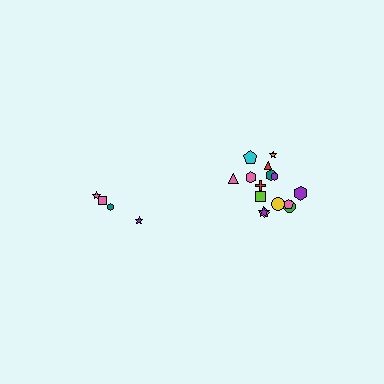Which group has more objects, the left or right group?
The right group.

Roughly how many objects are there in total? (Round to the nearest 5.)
Roughly 20 objects in total.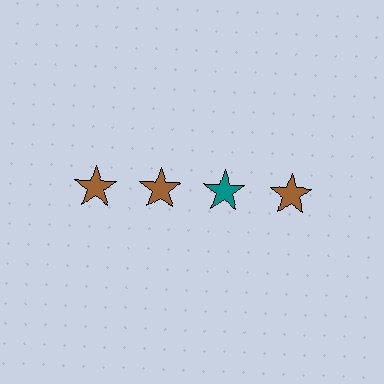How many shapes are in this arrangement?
There are 4 shapes arranged in a grid pattern.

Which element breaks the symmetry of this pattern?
The teal star in the top row, center column breaks the symmetry. All other shapes are brown stars.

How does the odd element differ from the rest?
It has a different color: teal instead of brown.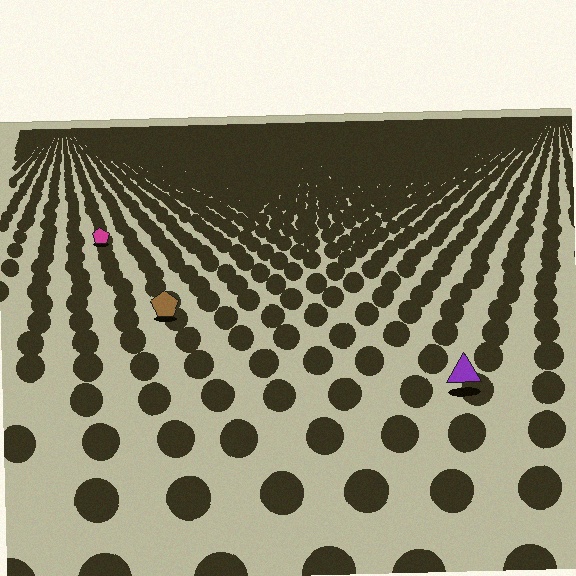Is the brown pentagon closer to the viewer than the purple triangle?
No. The purple triangle is closer — you can tell from the texture gradient: the ground texture is coarser near it.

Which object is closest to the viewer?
The purple triangle is closest. The texture marks near it are larger and more spread out.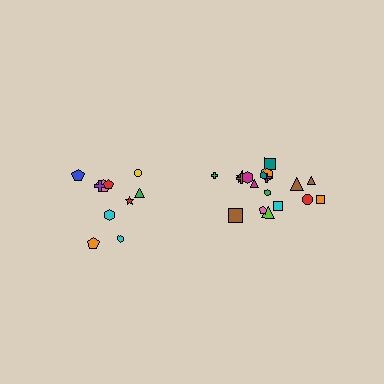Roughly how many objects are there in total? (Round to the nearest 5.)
Roughly 30 objects in total.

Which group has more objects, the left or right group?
The right group.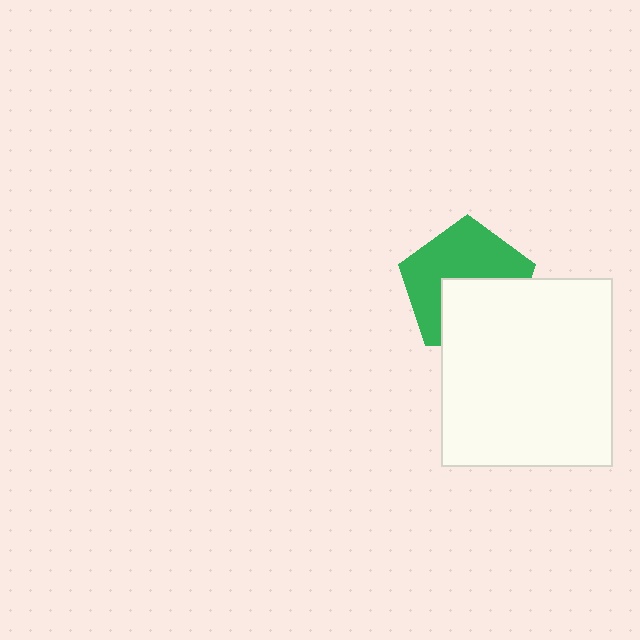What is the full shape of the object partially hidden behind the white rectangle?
The partially hidden object is a green pentagon.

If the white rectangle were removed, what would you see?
You would see the complete green pentagon.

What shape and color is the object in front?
The object in front is a white rectangle.